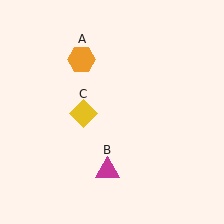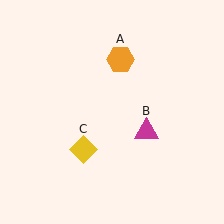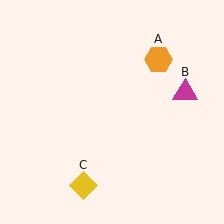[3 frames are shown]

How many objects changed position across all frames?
3 objects changed position: orange hexagon (object A), magenta triangle (object B), yellow diamond (object C).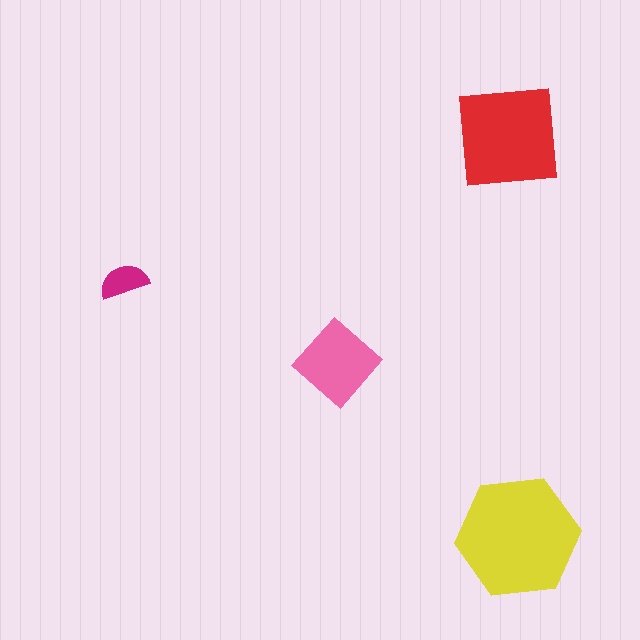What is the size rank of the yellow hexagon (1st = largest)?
1st.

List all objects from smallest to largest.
The magenta semicircle, the pink diamond, the red square, the yellow hexagon.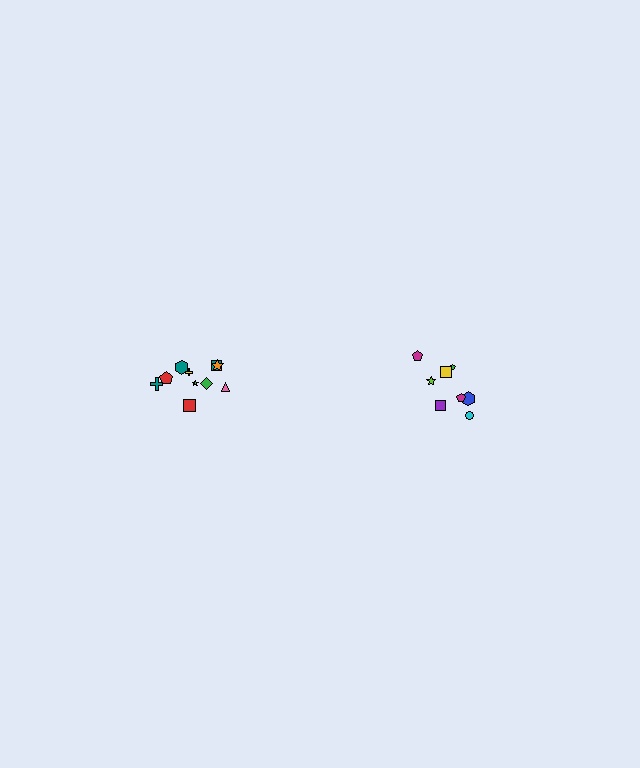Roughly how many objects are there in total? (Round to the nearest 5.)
Roughly 20 objects in total.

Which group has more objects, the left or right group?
The left group.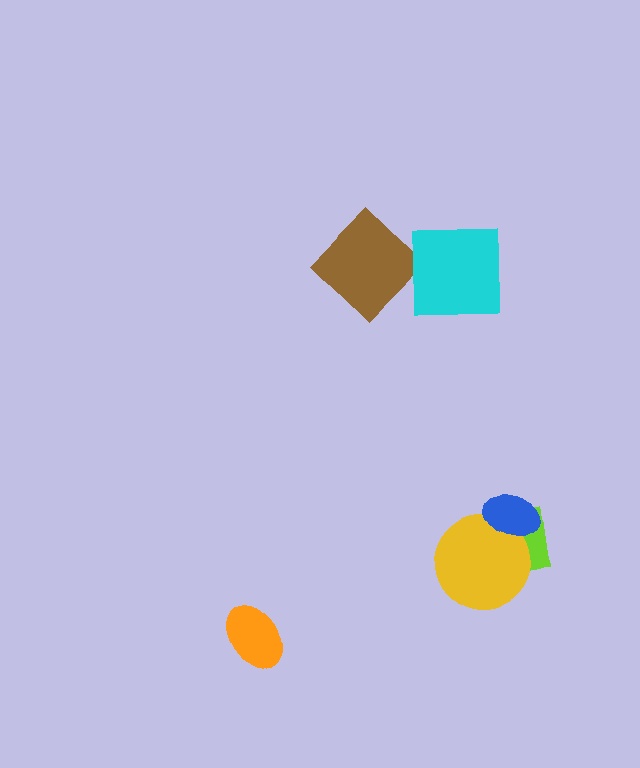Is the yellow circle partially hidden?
Yes, it is partially covered by another shape.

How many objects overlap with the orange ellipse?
0 objects overlap with the orange ellipse.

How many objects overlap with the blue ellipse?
2 objects overlap with the blue ellipse.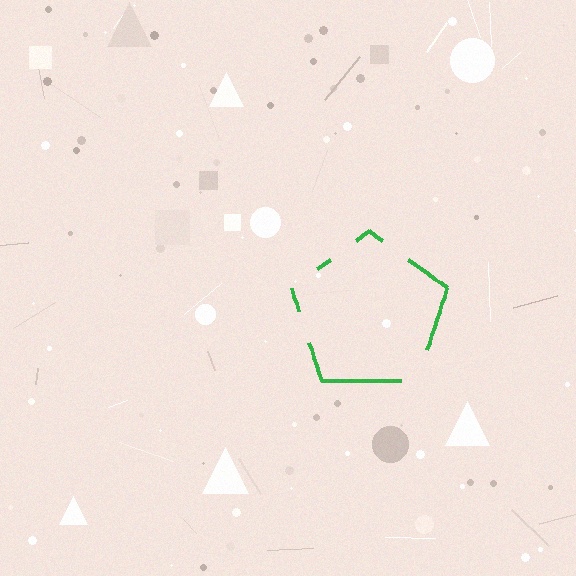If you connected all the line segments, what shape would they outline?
They would outline a pentagon.